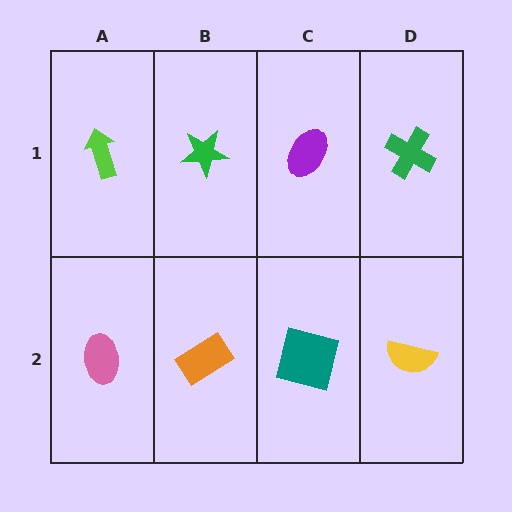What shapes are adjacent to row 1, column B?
An orange rectangle (row 2, column B), a lime arrow (row 1, column A), a purple ellipse (row 1, column C).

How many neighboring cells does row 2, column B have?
3.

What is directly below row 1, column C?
A teal square.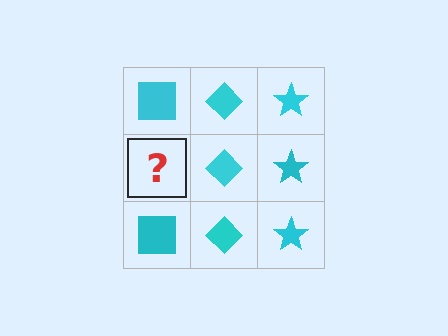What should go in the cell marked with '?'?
The missing cell should contain a cyan square.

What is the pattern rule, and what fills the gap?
The rule is that each column has a consistent shape. The gap should be filled with a cyan square.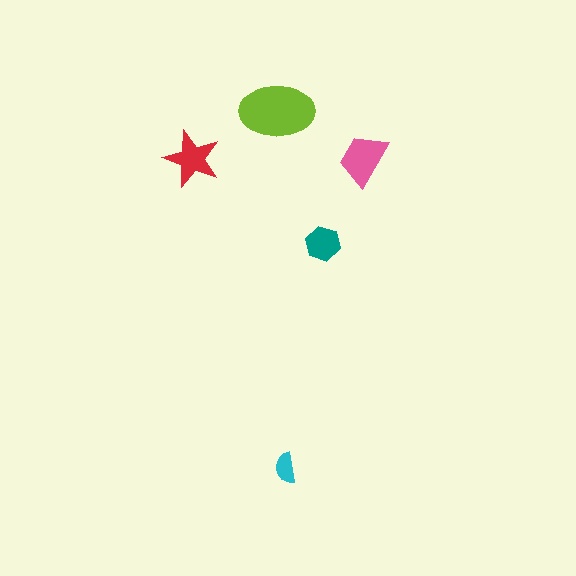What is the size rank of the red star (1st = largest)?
3rd.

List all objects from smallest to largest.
The cyan semicircle, the teal hexagon, the red star, the pink trapezoid, the lime ellipse.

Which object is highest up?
The lime ellipse is topmost.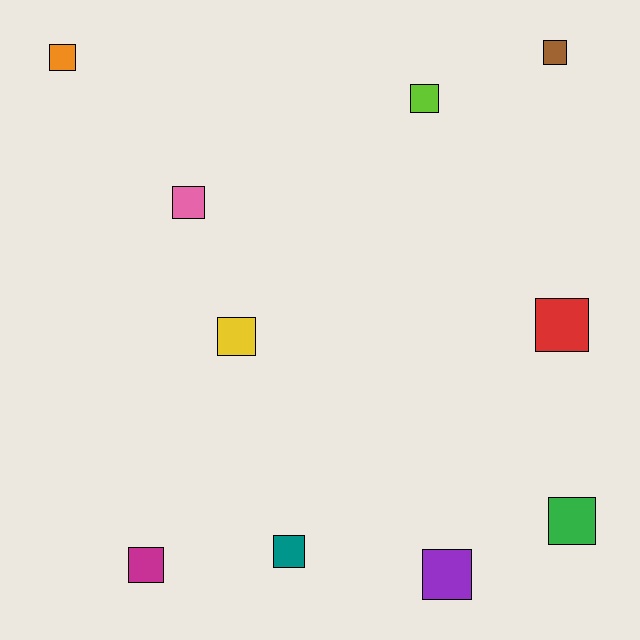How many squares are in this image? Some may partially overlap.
There are 10 squares.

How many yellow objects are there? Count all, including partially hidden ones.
There is 1 yellow object.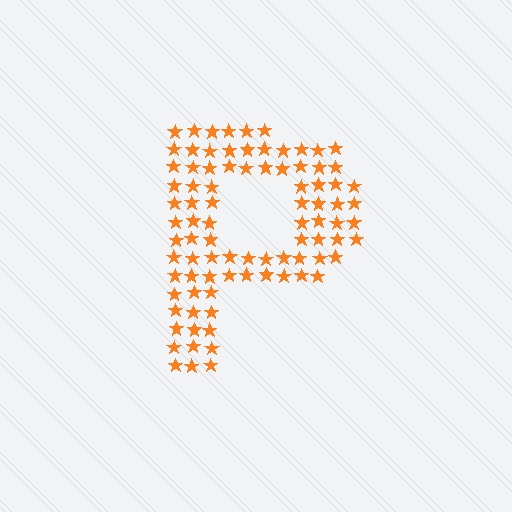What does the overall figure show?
The overall figure shows the letter P.